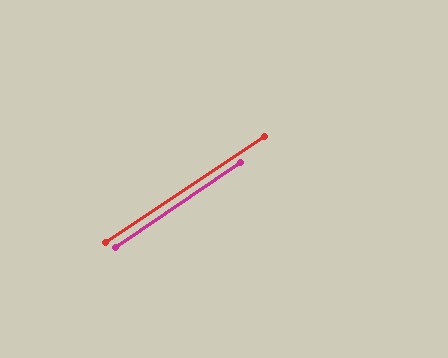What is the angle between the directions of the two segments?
Approximately 1 degree.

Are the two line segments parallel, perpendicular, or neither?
Parallel — their directions differ by only 0.7°.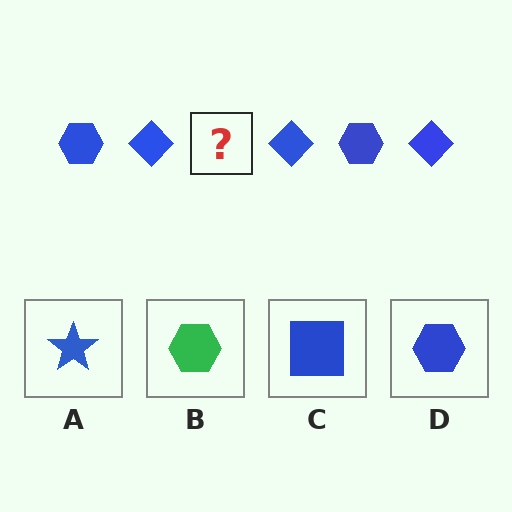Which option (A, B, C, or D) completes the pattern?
D.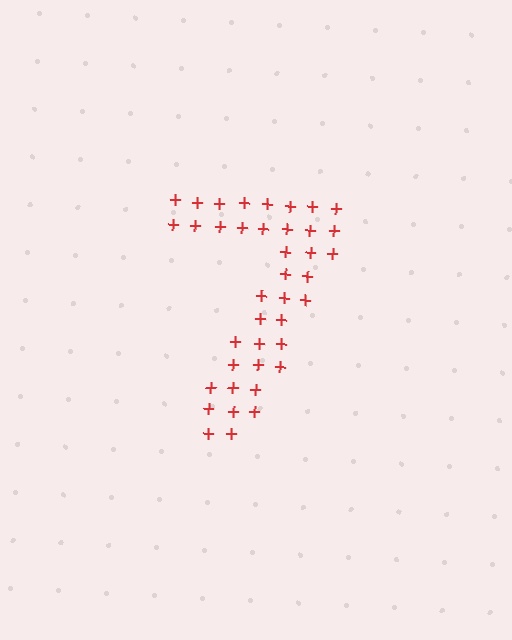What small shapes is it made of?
It is made of small plus signs.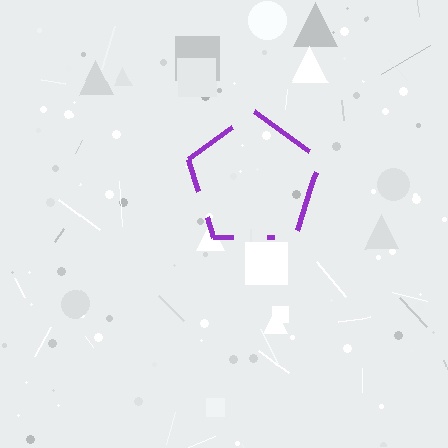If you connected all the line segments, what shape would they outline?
They would outline a pentagon.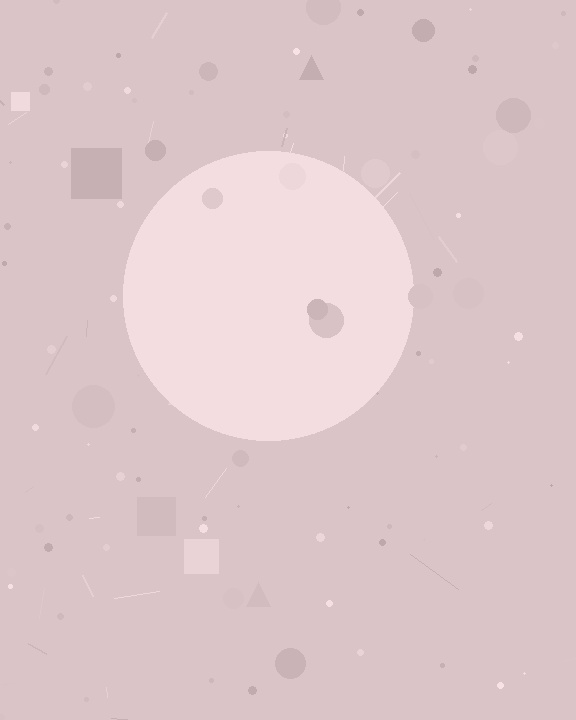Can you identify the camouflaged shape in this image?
The camouflaged shape is a circle.